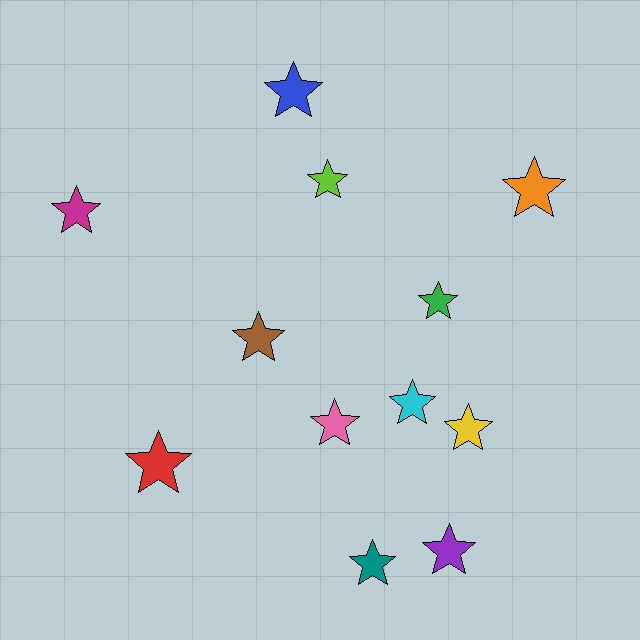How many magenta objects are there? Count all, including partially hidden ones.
There is 1 magenta object.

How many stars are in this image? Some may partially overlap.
There are 12 stars.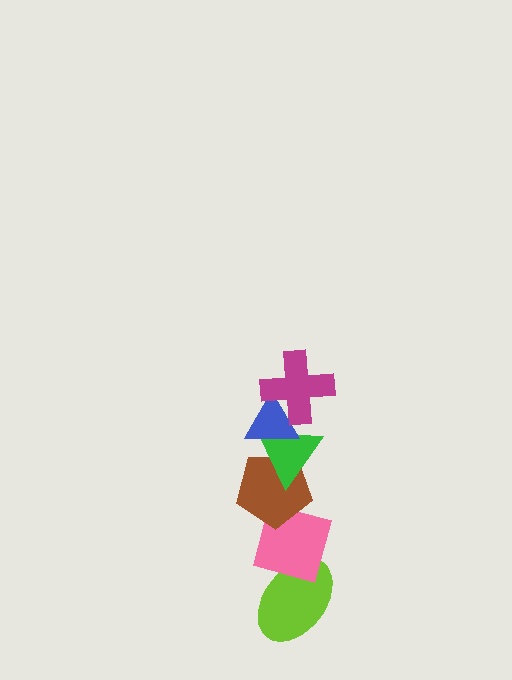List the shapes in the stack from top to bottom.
From top to bottom: the magenta cross, the blue triangle, the green triangle, the brown pentagon, the pink square, the lime ellipse.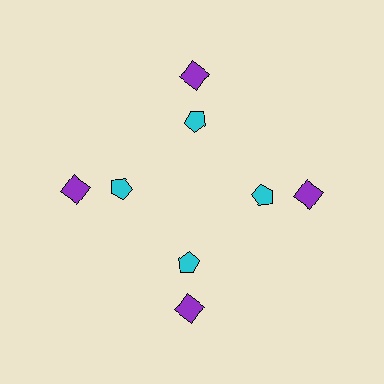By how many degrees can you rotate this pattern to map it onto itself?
The pattern maps onto itself every 90 degrees of rotation.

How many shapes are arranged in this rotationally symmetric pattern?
There are 8 shapes, arranged in 4 groups of 2.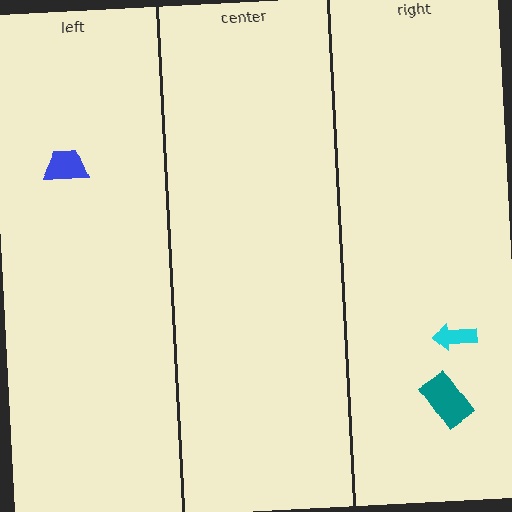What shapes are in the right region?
The cyan arrow, the teal rectangle.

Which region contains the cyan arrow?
The right region.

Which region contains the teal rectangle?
The right region.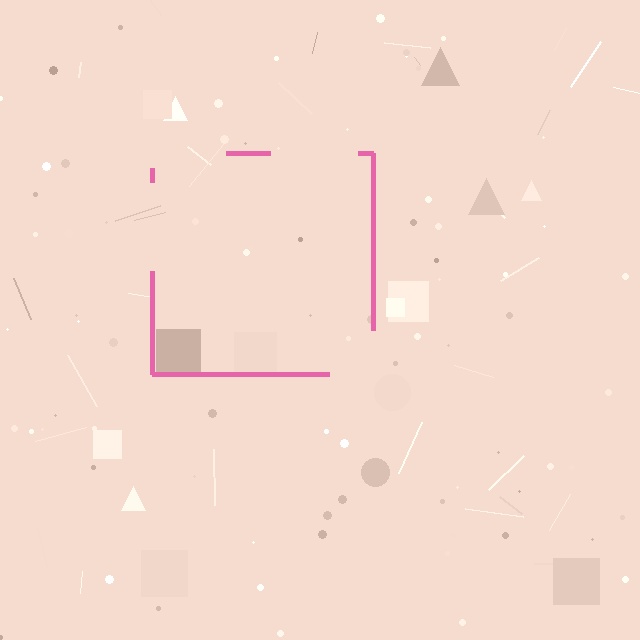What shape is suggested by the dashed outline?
The dashed outline suggests a square.